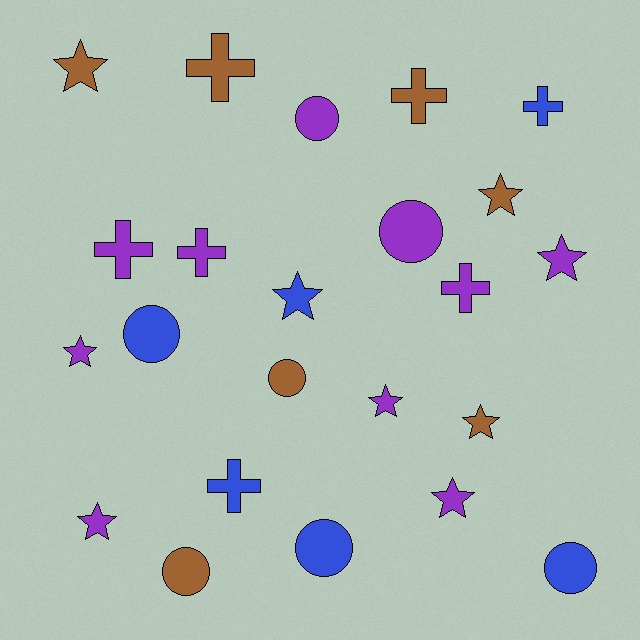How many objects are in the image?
There are 23 objects.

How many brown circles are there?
There are 2 brown circles.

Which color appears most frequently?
Purple, with 10 objects.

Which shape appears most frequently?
Star, with 9 objects.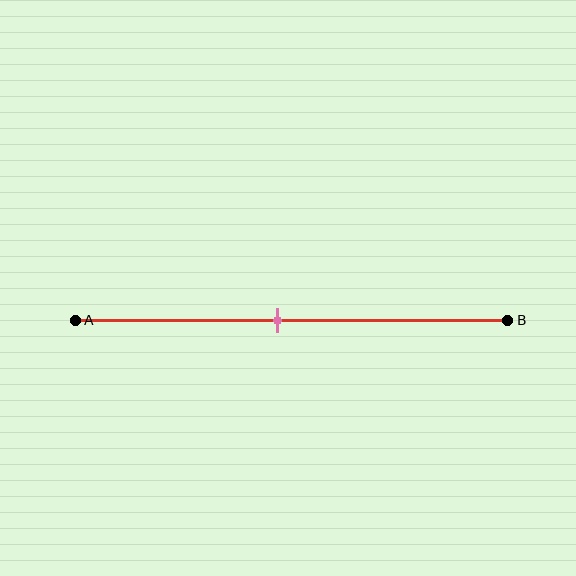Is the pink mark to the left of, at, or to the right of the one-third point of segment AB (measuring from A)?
The pink mark is to the right of the one-third point of segment AB.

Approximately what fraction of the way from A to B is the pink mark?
The pink mark is approximately 45% of the way from A to B.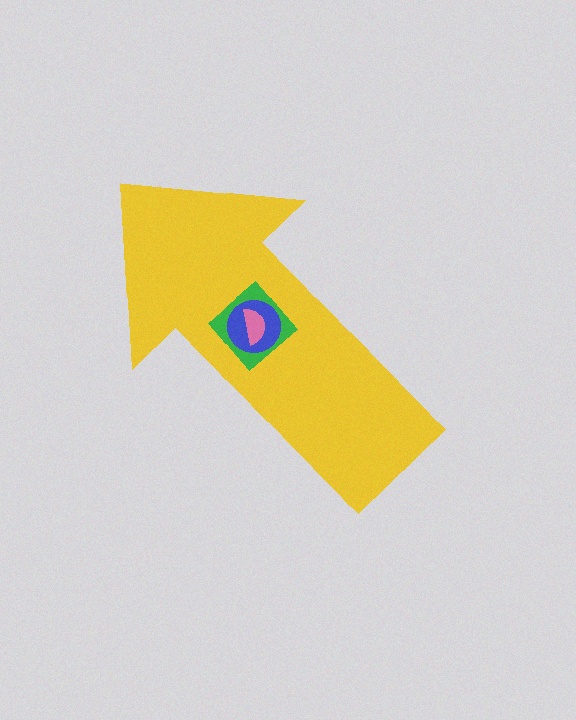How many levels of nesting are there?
4.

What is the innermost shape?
The pink semicircle.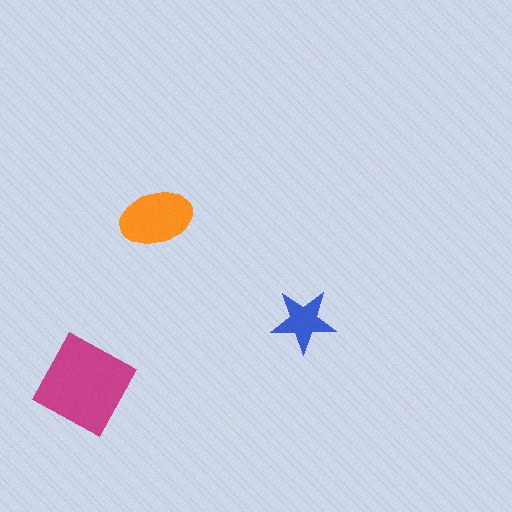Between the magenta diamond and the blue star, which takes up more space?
The magenta diamond.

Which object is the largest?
The magenta diamond.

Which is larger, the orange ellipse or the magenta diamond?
The magenta diamond.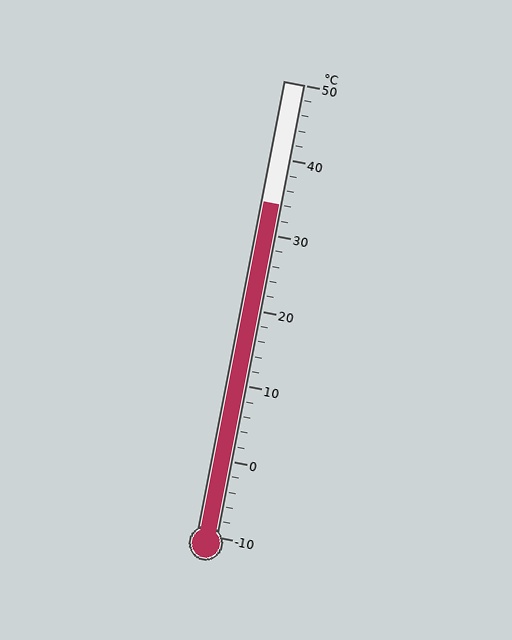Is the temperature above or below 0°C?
The temperature is above 0°C.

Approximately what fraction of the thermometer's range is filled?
The thermometer is filled to approximately 75% of its range.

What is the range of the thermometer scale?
The thermometer scale ranges from -10°C to 50°C.